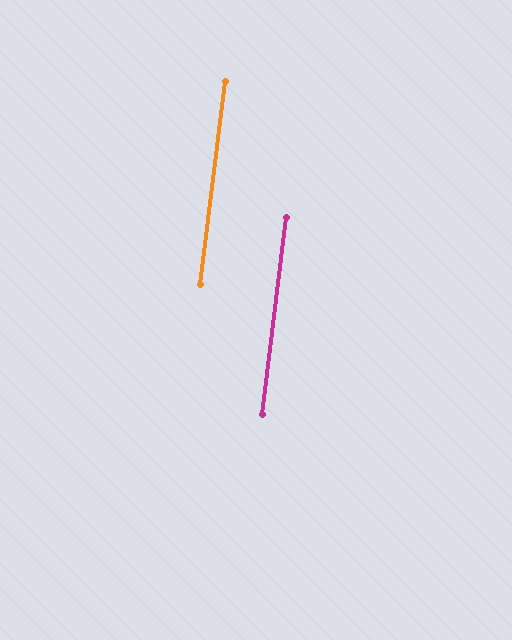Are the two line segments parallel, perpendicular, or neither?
Parallel — their directions differ by only 0.3°.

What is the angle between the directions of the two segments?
Approximately 0 degrees.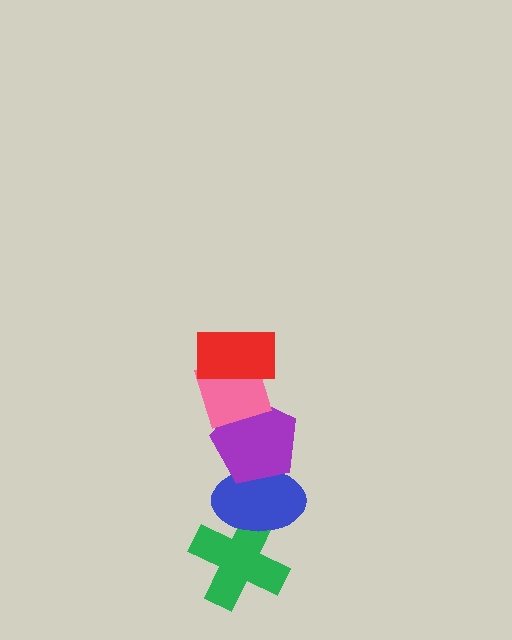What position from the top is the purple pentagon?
The purple pentagon is 3rd from the top.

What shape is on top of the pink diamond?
The red rectangle is on top of the pink diamond.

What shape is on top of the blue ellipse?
The purple pentagon is on top of the blue ellipse.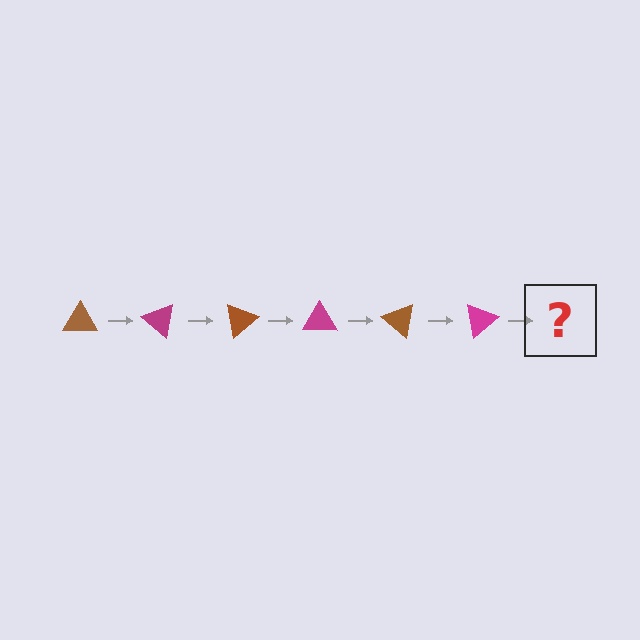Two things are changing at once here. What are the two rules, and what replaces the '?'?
The two rules are that it rotates 40 degrees each step and the color cycles through brown and magenta. The '?' should be a brown triangle, rotated 240 degrees from the start.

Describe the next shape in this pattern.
It should be a brown triangle, rotated 240 degrees from the start.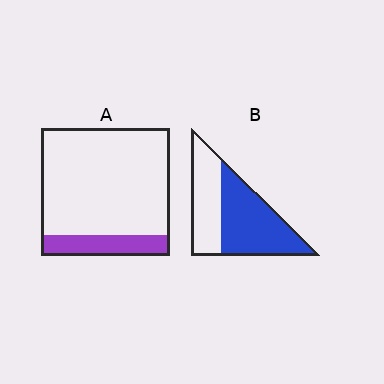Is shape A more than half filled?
No.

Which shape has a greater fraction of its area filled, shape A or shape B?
Shape B.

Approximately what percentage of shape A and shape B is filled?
A is approximately 15% and B is approximately 60%.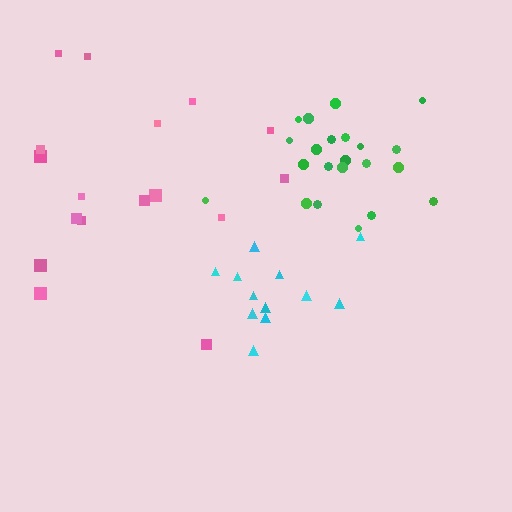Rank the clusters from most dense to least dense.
green, cyan, pink.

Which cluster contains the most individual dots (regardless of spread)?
Green (22).